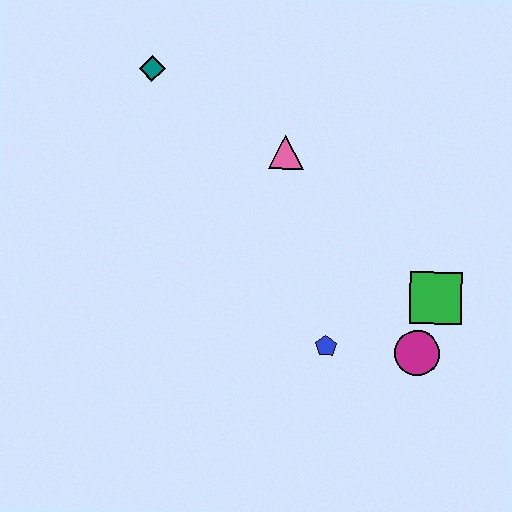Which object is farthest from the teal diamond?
The magenta circle is farthest from the teal diamond.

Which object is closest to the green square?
The magenta circle is closest to the green square.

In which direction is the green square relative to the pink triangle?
The green square is to the right of the pink triangle.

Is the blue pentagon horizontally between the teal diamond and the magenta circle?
Yes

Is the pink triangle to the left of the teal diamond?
No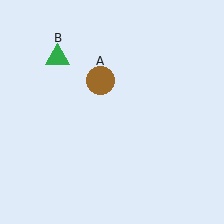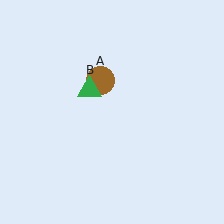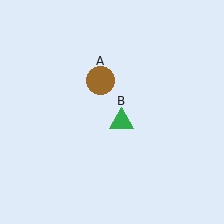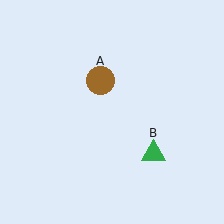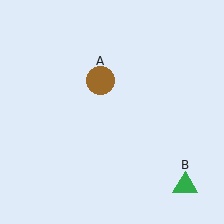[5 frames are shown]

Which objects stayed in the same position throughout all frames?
Brown circle (object A) remained stationary.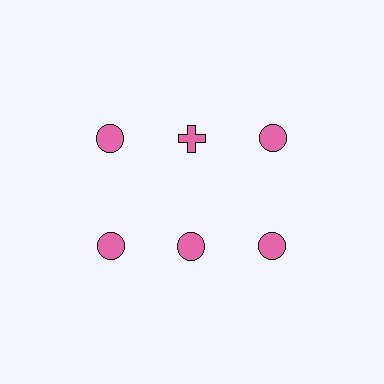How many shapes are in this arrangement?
There are 6 shapes arranged in a grid pattern.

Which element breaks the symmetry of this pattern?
The pink cross in the top row, second from left column breaks the symmetry. All other shapes are pink circles.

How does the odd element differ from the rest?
It has a different shape: cross instead of circle.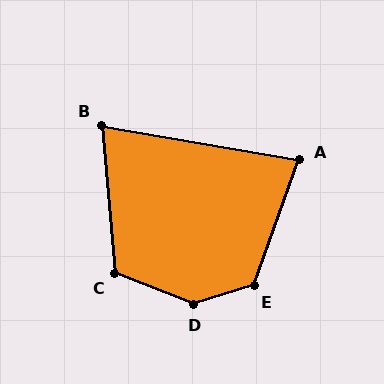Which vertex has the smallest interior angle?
B, at approximately 75 degrees.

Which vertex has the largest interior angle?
D, at approximately 141 degrees.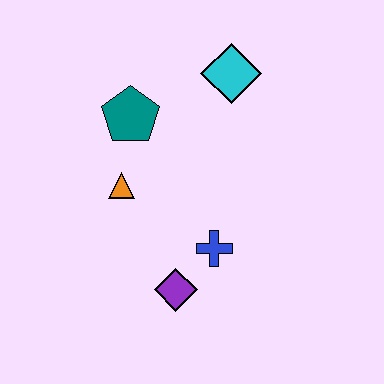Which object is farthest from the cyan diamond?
The purple diamond is farthest from the cyan diamond.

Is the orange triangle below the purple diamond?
No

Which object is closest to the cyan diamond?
The teal pentagon is closest to the cyan diamond.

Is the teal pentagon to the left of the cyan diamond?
Yes